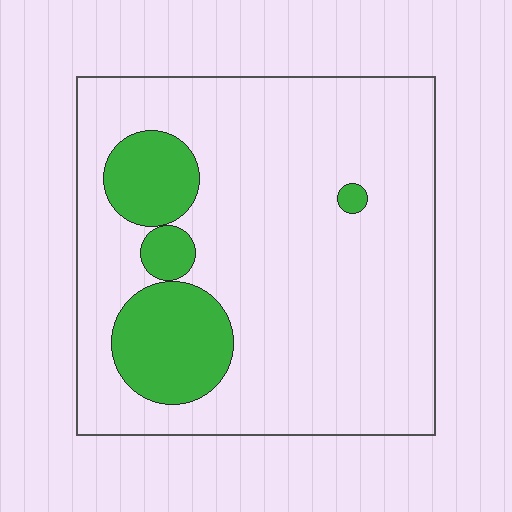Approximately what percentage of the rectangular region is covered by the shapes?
Approximately 15%.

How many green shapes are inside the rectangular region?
4.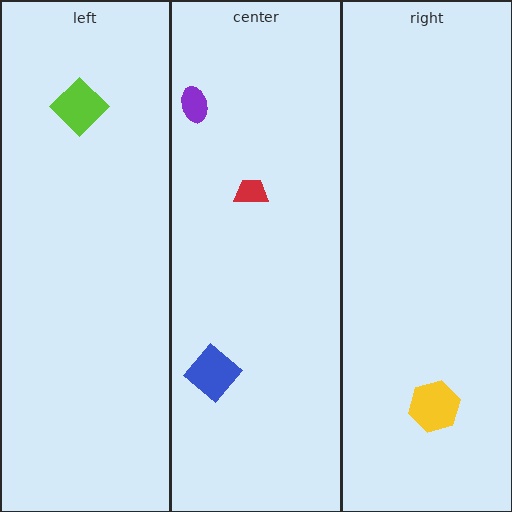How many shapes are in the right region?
1.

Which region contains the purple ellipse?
The center region.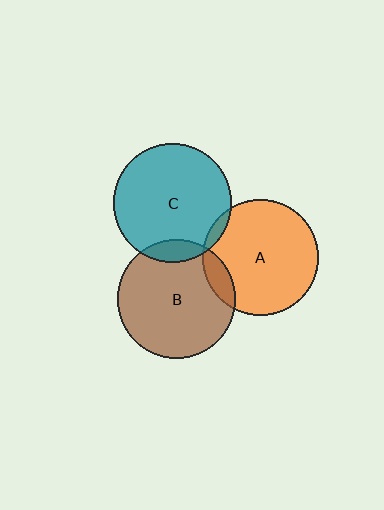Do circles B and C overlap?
Yes.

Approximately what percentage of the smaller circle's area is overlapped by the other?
Approximately 10%.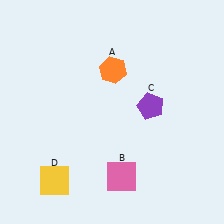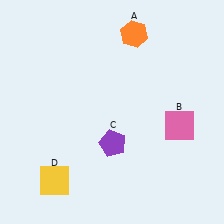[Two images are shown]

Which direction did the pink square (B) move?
The pink square (B) moved right.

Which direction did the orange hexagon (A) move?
The orange hexagon (A) moved up.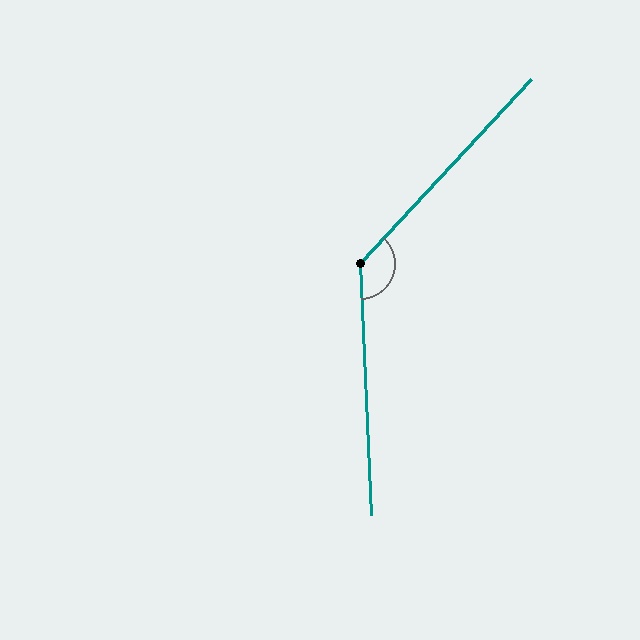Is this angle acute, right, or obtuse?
It is obtuse.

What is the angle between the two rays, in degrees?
Approximately 134 degrees.